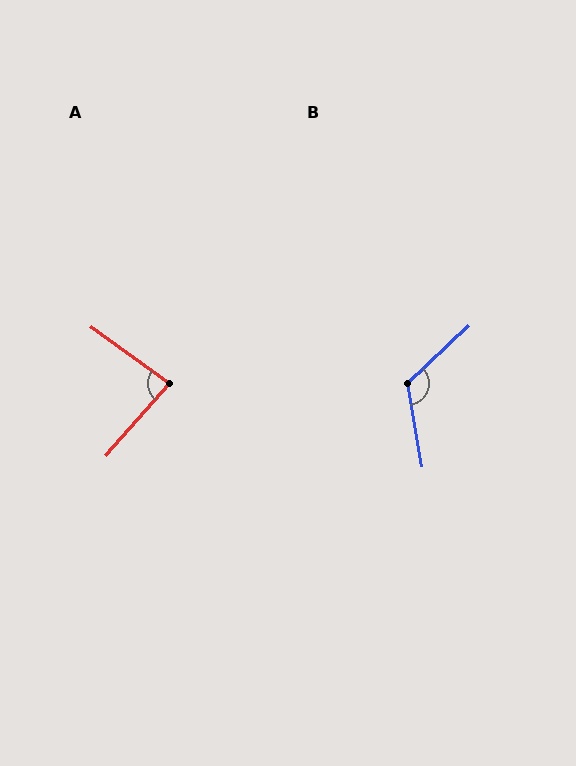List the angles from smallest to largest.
A (84°), B (123°).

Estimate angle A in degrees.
Approximately 84 degrees.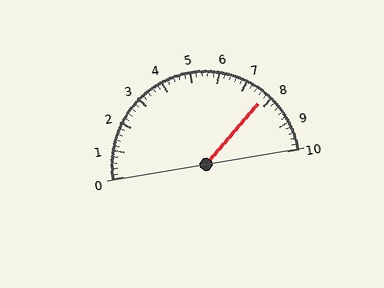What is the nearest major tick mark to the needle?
The nearest major tick mark is 8.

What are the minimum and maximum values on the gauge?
The gauge ranges from 0 to 10.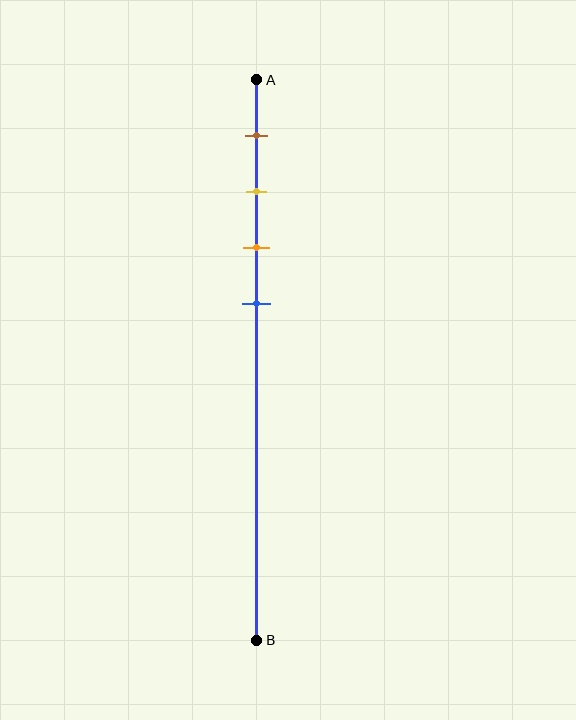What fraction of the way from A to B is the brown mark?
The brown mark is approximately 10% (0.1) of the way from A to B.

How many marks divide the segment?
There are 4 marks dividing the segment.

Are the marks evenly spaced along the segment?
Yes, the marks are approximately evenly spaced.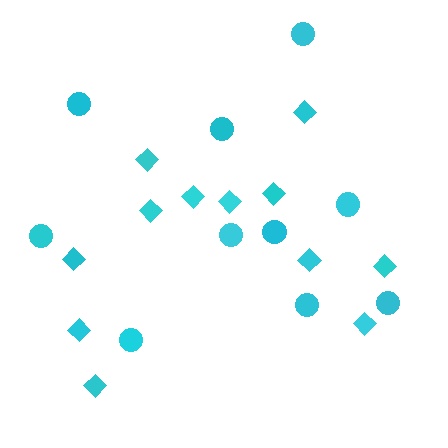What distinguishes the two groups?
There are 2 groups: one group of diamonds (12) and one group of circles (10).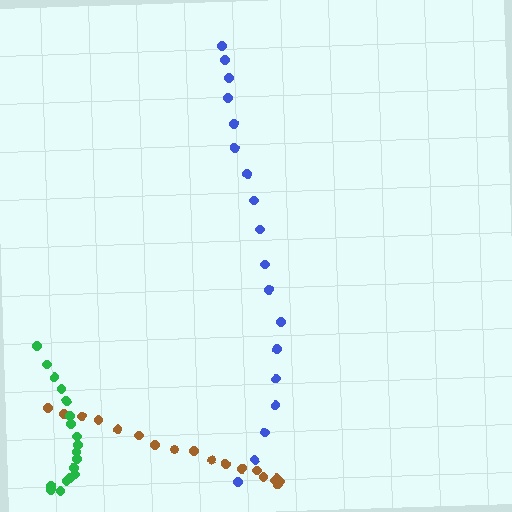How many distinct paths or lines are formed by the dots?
There are 3 distinct paths.